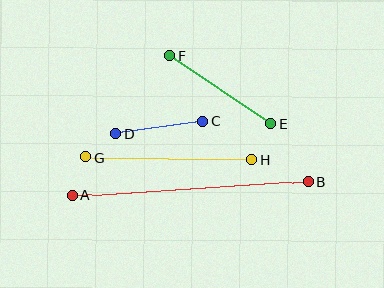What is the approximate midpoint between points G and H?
The midpoint is at approximately (169, 159) pixels.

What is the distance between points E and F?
The distance is approximately 122 pixels.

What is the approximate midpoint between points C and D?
The midpoint is at approximately (159, 127) pixels.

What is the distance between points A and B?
The distance is approximately 236 pixels.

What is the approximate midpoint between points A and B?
The midpoint is at approximately (190, 189) pixels.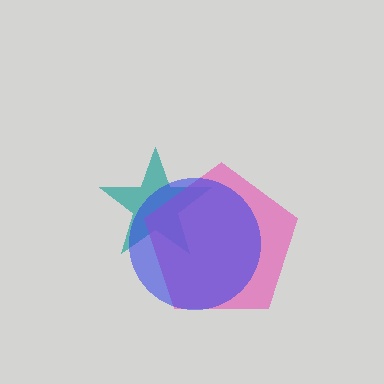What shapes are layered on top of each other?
The layered shapes are: a teal star, a pink pentagon, a blue circle.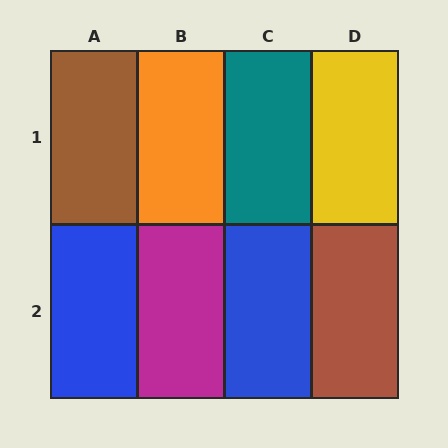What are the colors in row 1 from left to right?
Brown, orange, teal, yellow.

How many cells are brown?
2 cells are brown.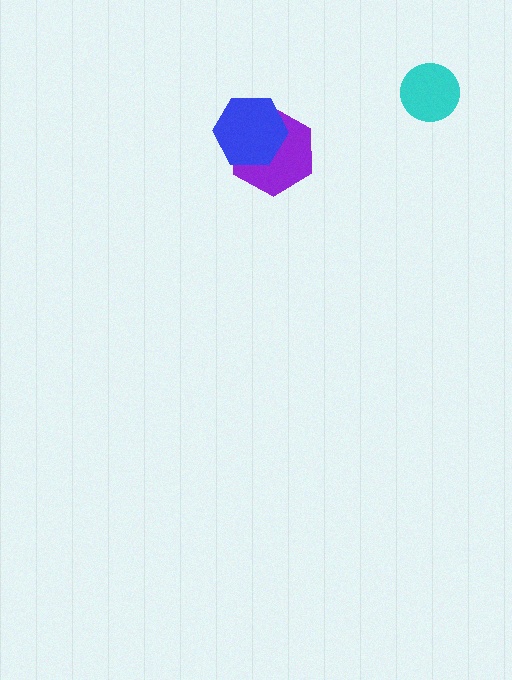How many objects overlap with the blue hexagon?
1 object overlaps with the blue hexagon.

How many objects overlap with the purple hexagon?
1 object overlaps with the purple hexagon.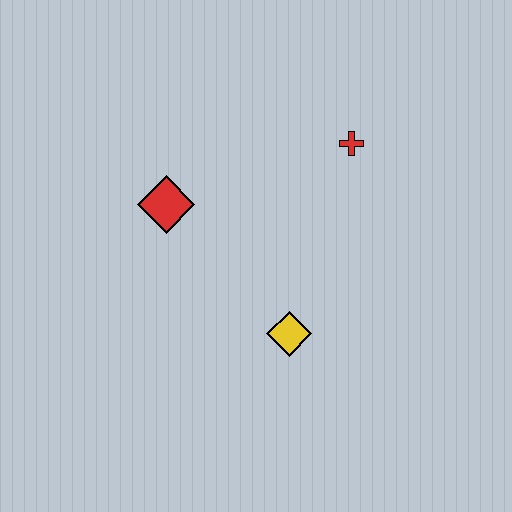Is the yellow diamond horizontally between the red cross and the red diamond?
Yes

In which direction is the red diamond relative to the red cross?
The red diamond is to the left of the red cross.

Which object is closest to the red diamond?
The yellow diamond is closest to the red diamond.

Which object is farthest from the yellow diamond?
The red cross is farthest from the yellow diamond.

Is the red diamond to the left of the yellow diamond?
Yes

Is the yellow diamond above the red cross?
No